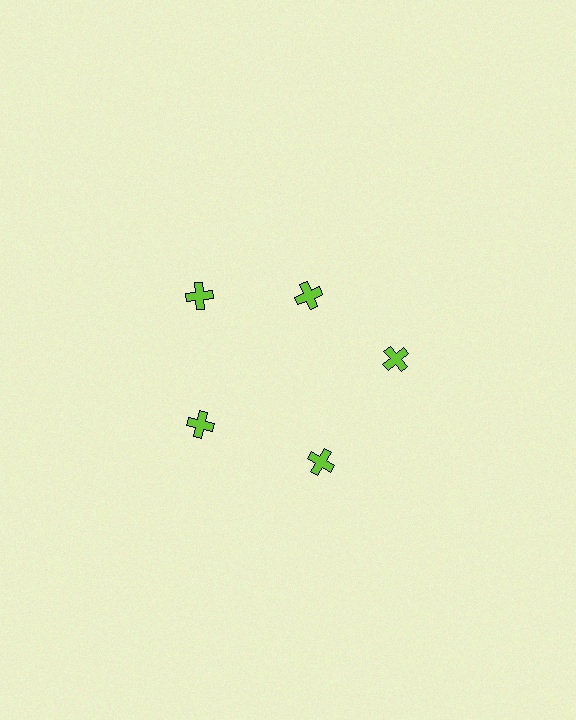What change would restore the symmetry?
The symmetry would be restored by moving it outward, back onto the ring so that all 5 crosses sit at equal angles and equal distance from the center.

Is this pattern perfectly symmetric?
No. The 5 lime crosses are arranged in a ring, but one element near the 1 o'clock position is pulled inward toward the center, breaking the 5-fold rotational symmetry.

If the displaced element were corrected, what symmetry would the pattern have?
It would have 5-fold rotational symmetry — the pattern would map onto itself every 72 degrees.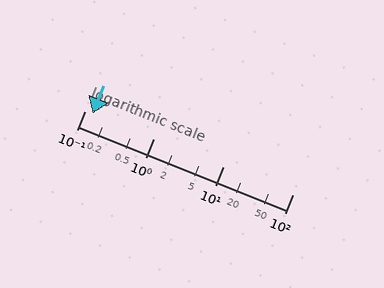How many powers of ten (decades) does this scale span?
The scale spans 3 decades, from 0.1 to 100.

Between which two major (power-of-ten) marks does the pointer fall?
The pointer is between 0.1 and 1.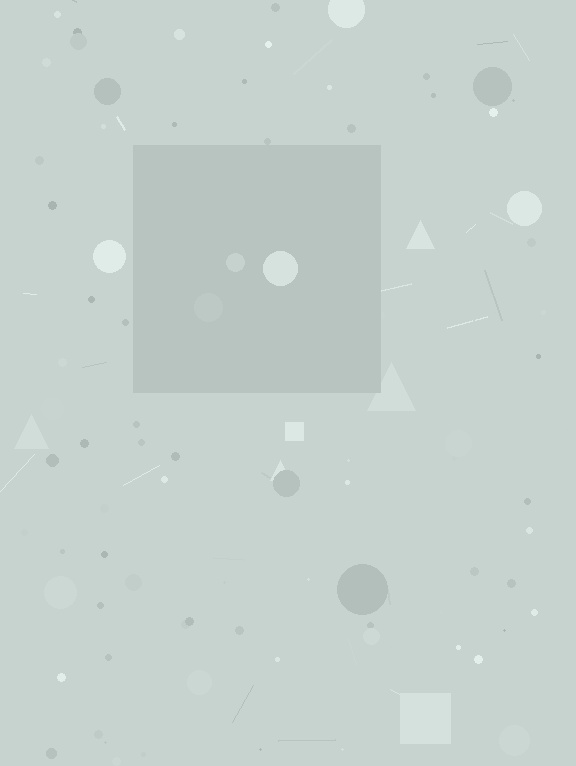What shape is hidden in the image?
A square is hidden in the image.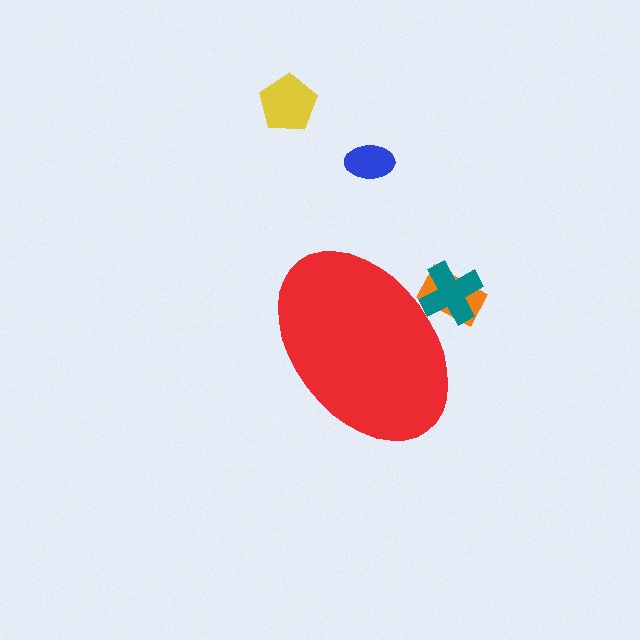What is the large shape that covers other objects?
A red ellipse.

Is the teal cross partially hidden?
Yes, the teal cross is partially hidden behind the red ellipse.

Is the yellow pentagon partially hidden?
No, the yellow pentagon is fully visible.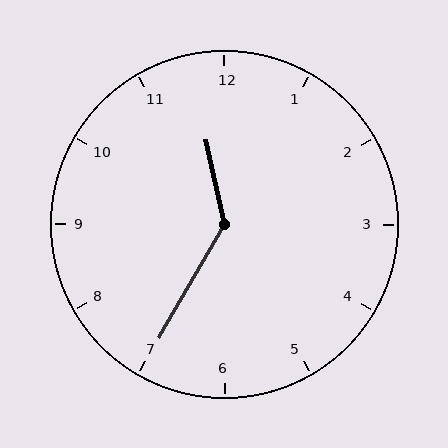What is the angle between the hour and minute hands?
Approximately 138 degrees.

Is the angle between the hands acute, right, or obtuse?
It is obtuse.